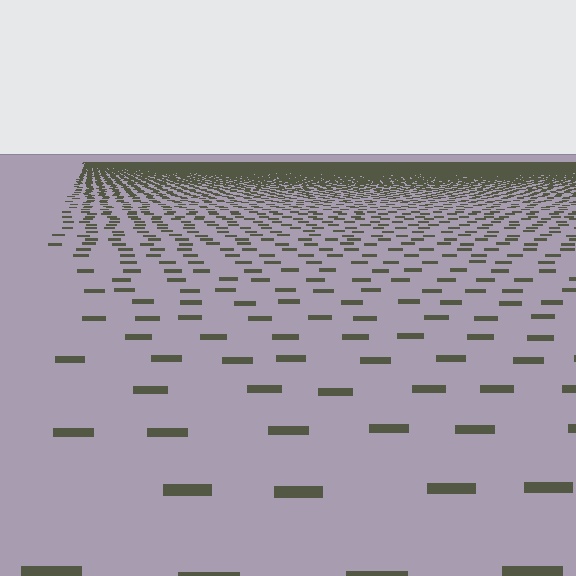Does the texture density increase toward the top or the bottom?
Density increases toward the top.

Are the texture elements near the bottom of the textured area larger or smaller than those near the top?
Larger. Near the bottom, elements are closer to the viewer and appear at a bigger on-screen size.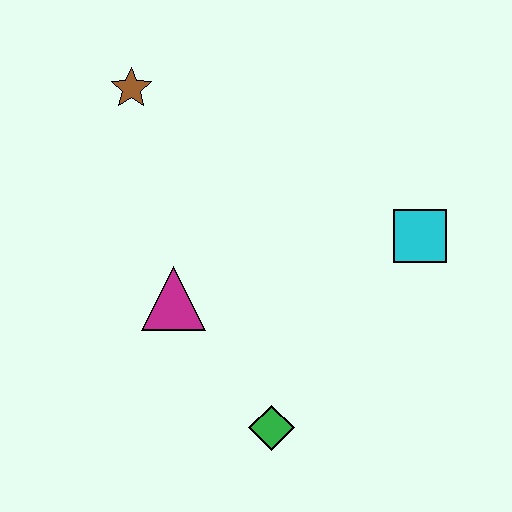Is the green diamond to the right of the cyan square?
No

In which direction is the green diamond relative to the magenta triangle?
The green diamond is below the magenta triangle.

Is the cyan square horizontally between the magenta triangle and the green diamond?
No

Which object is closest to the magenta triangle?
The green diamond is closest to the magenta triangle.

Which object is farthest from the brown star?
The green diamond is farthest from the brown star.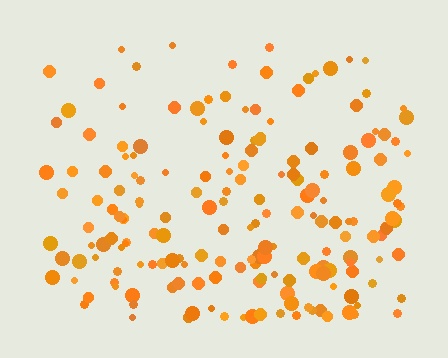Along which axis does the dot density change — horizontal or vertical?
Vertical.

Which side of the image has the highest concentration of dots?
The bottom.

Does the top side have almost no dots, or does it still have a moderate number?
Still a moderate number, just noticeably fewer than the bottom.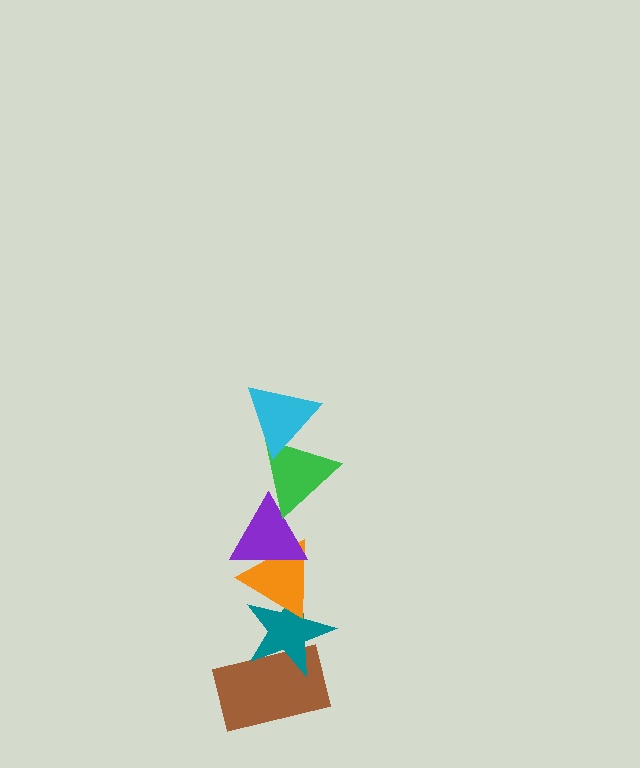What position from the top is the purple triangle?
The purple triangle is 3rd from the top.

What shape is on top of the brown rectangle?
The teal star is on top of the brown rectangle.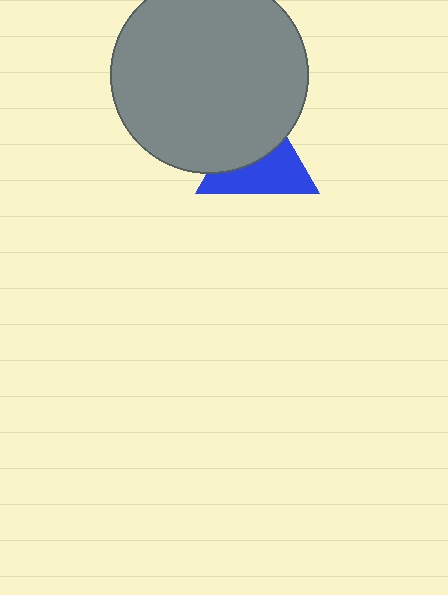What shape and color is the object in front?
The object in front is a gray circle.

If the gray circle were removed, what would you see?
You would see the complete blue triangle.